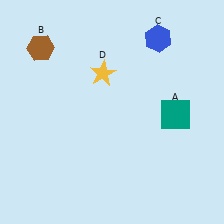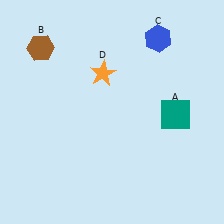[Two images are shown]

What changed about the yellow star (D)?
In Image 1, D is yellow. In Image 2, it changed to orange.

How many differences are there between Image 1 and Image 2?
There is 1 difference between the two images.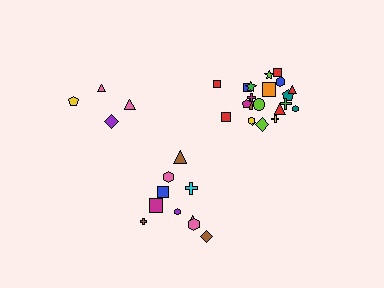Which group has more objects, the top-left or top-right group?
The top-right group.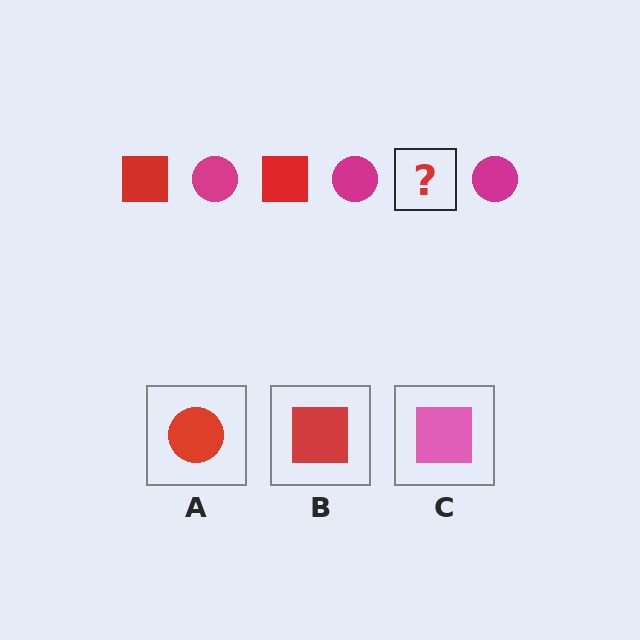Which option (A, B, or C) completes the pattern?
B.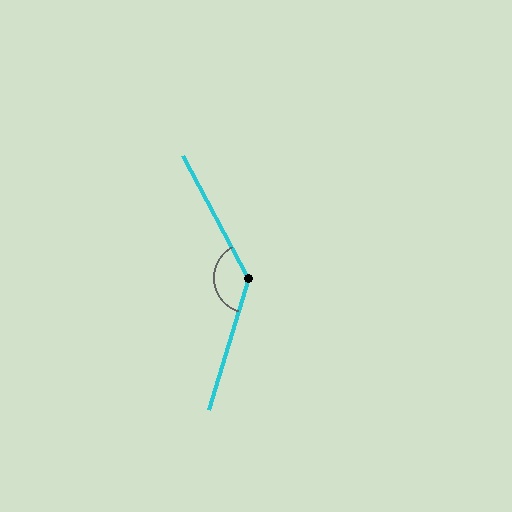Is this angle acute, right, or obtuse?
It is obtuse.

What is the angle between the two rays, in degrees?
Approximately 135 degrees.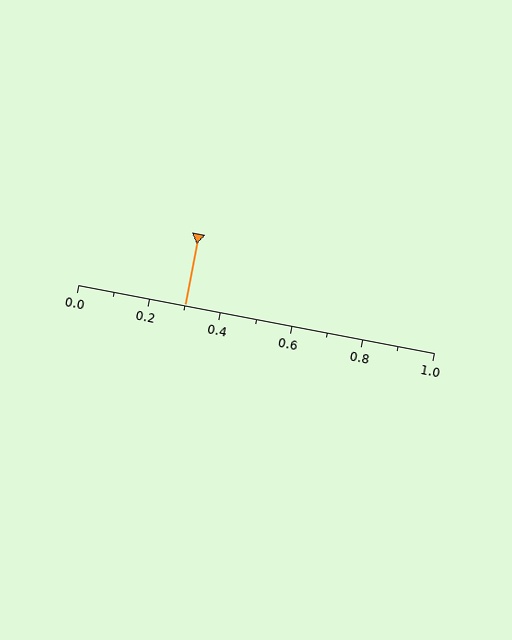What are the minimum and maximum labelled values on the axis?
The axis runs from 0.0 to 1.0.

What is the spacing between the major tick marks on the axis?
The major ticks are spaced 0.2 apart.